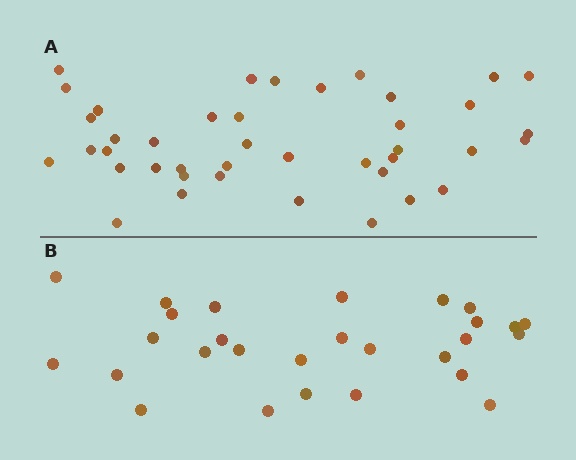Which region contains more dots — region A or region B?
Region A (the top region) has more dots.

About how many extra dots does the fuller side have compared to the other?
Region A has approximately 15 more dots than region B.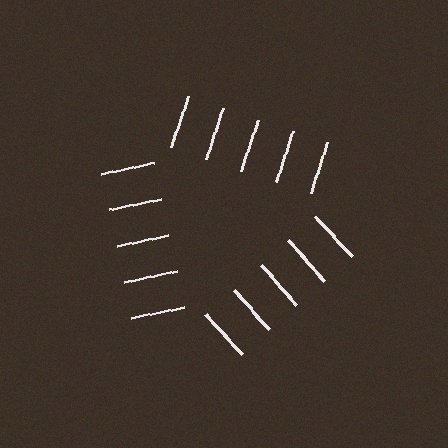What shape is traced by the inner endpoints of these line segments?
An illusory triangle — the line segments terminate on its edges but no continuous stroke is drawn.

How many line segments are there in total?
15 — 5 along each of the 3 edges.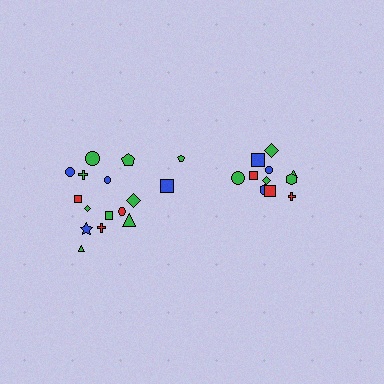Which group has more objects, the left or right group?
The left group.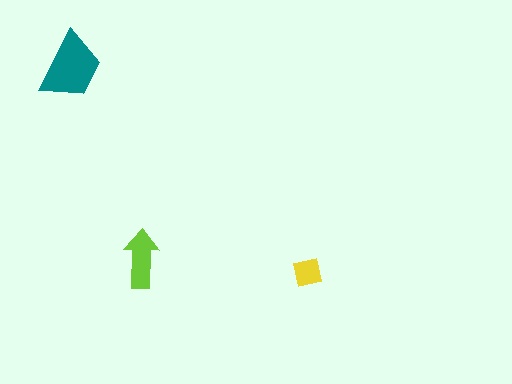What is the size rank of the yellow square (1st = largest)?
3rd.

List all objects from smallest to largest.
The yellow square, the lime arrow, the teal trapezoid.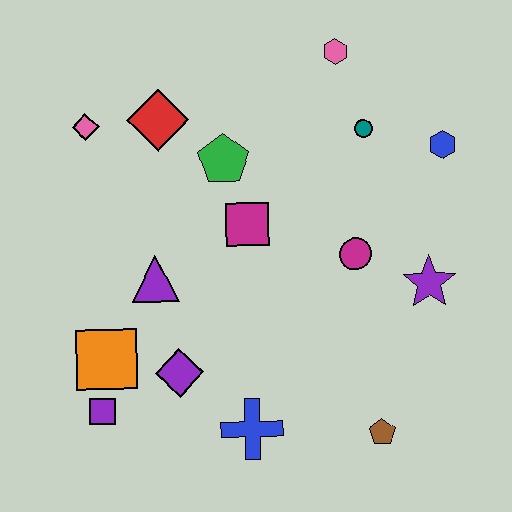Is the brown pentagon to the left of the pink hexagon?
No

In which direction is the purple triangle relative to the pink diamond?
The purple triangle is below the pink diamond.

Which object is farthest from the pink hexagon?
The purple square is farthest from the pink hexagon.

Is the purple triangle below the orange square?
No